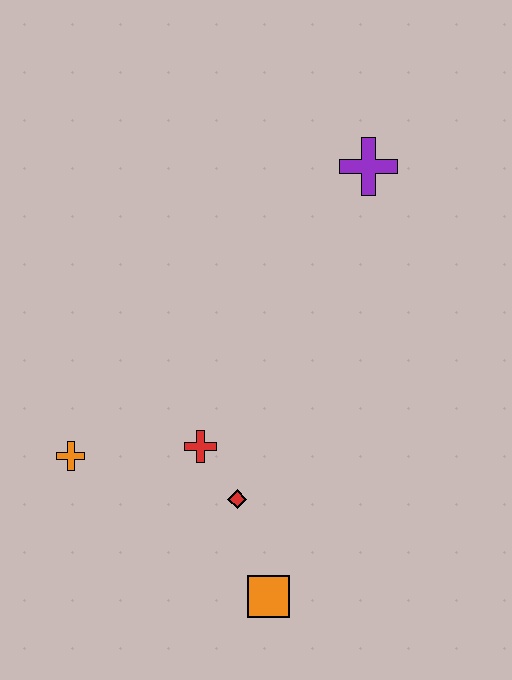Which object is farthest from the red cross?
The purple cross is farthest from the red cross.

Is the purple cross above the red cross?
Yes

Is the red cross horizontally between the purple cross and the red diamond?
No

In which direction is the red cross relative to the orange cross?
The red cross is to the right of the orange cross.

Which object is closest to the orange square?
The red diamond is closest to the orange square.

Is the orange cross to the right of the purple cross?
No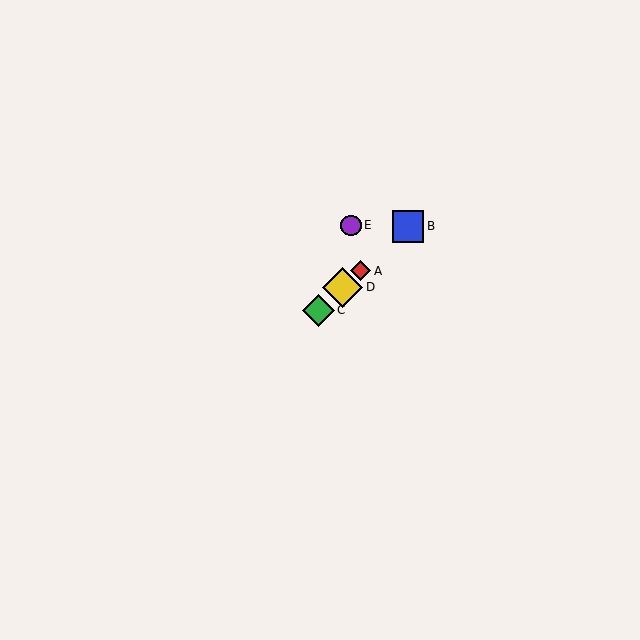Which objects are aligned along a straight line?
Objects A, B, C, D are aligned along a straight line.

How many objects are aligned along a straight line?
4 objects (A, B, C, D) are aligned along a straight line.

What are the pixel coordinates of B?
Object B is at (408, 226).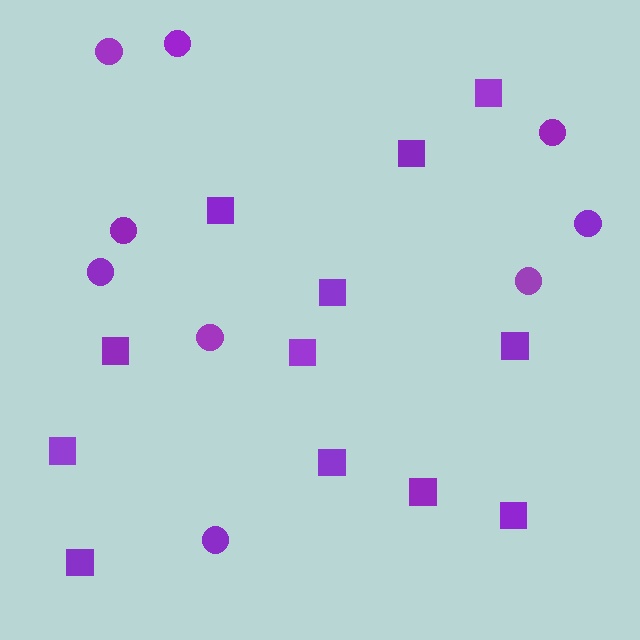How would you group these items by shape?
There are 2 groups: one group of circles (9) and one group of squares (12).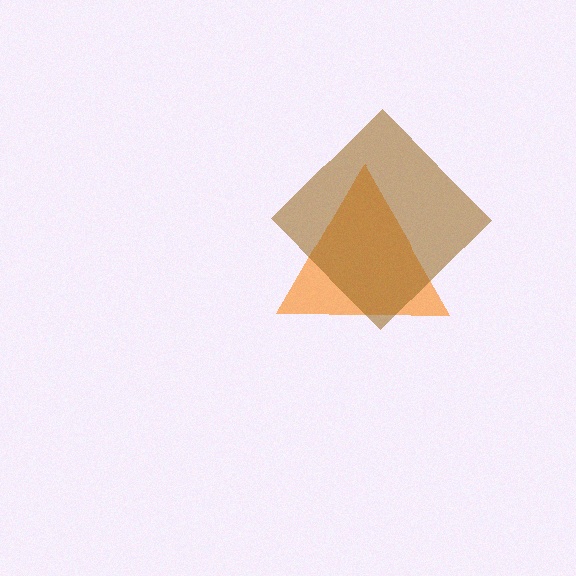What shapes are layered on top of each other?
The layered shapes are: an orange triangle, a brown diamond.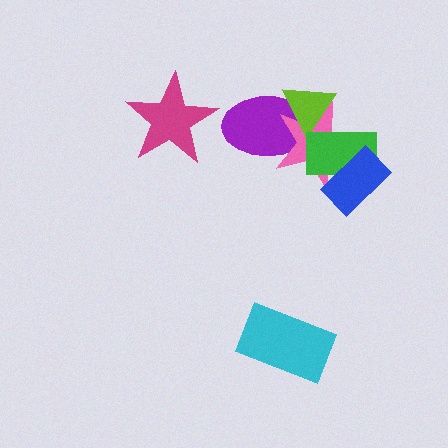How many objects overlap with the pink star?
4 objects overlap with the pink star.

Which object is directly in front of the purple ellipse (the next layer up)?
The pink star is directly in front of the purple ellipse.